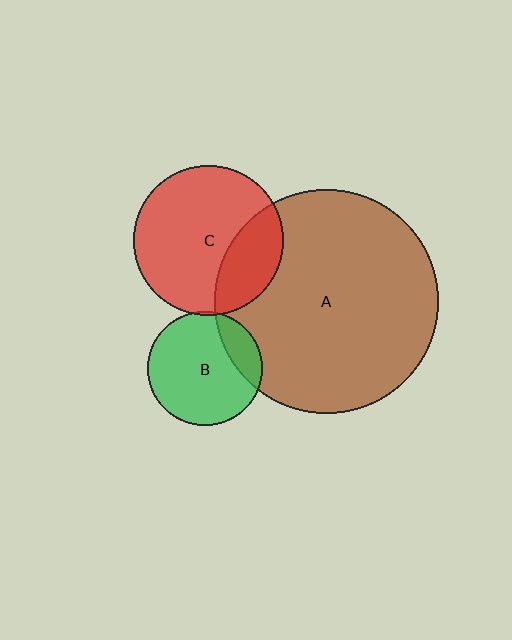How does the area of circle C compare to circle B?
Approximately 1.7 times.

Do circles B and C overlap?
Yes.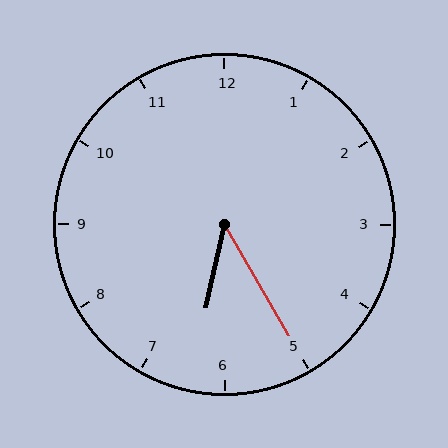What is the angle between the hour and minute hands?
Approximately 42 degrees.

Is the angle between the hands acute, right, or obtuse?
It is acute.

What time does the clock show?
6:25.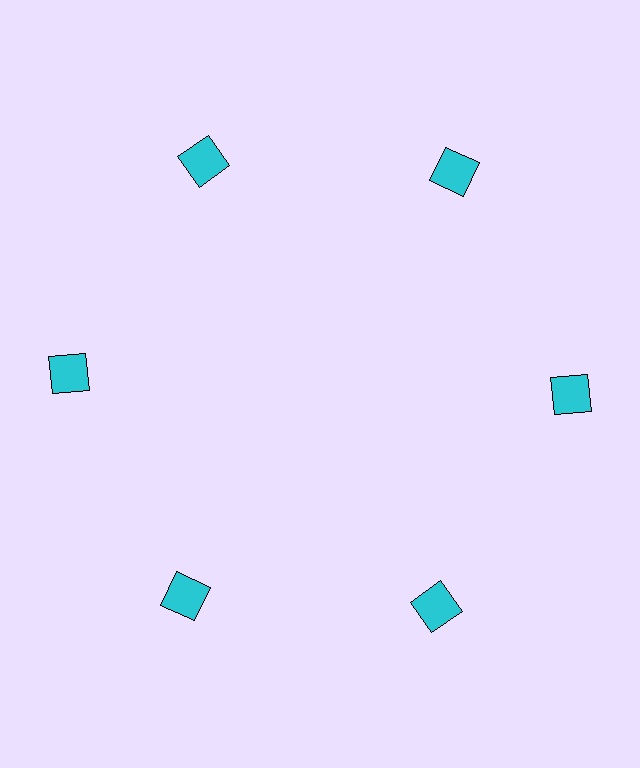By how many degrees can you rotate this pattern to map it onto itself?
The pattern maps onto itself every 60 degrees of rotation.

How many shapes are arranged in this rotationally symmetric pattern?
There are 6 shapes, arranged in 6 groups of 1.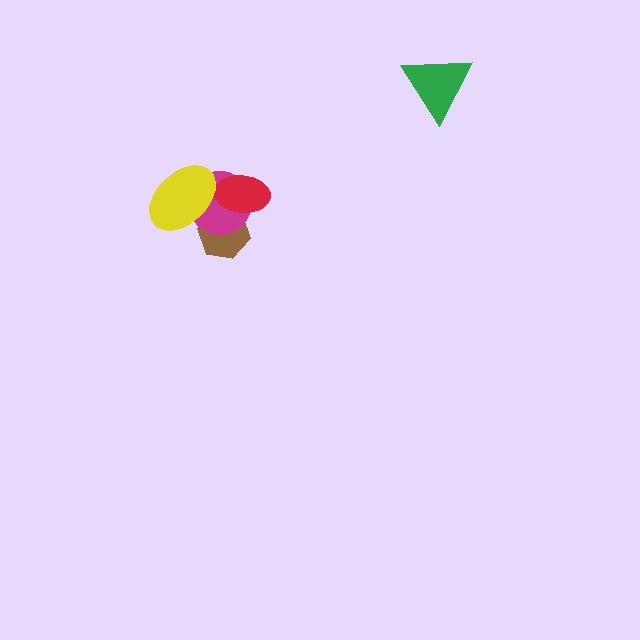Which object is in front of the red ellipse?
The yellow ellipse is in front of the red ellipse.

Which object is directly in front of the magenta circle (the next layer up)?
The red ellipse is directly in front of the magenta circle.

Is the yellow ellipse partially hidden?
No, no other shape covers it.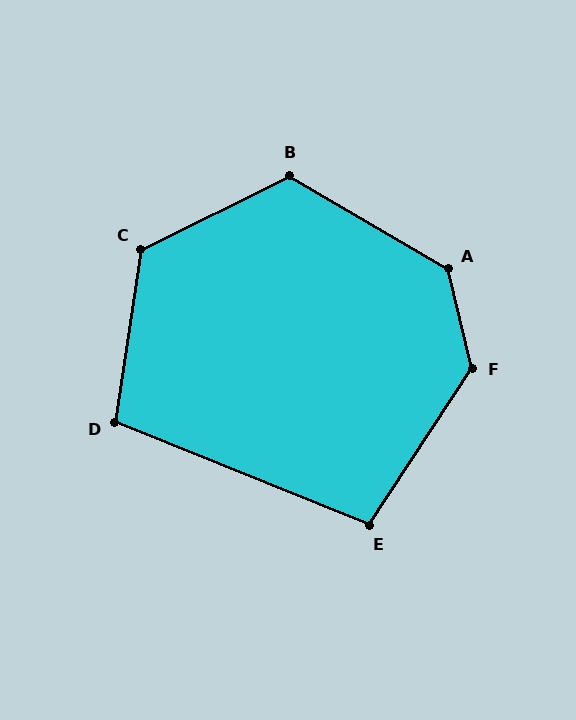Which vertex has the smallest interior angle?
E, at approximately 101 degrees.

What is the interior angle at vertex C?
Approximately 125 degrees (obtuse).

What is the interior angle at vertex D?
Approximately 103 degrees (obtuse).